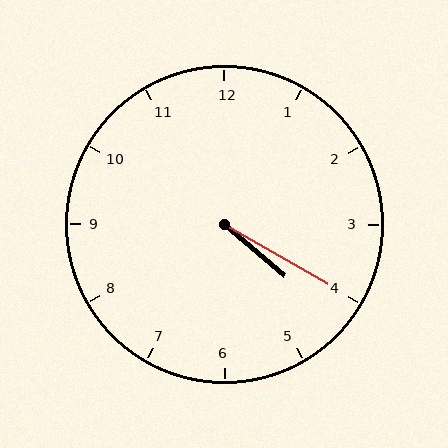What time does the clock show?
4:20.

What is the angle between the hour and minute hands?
Approximately 10 degrees.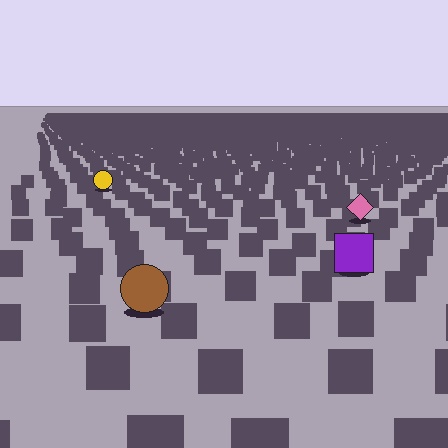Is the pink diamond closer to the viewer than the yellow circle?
Yes. The pink diamond is closer — you can tell from the texture gradient: the ground texture is coarser near it.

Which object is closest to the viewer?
The brown circle is closest. The texture marks near it are larger and more spread out.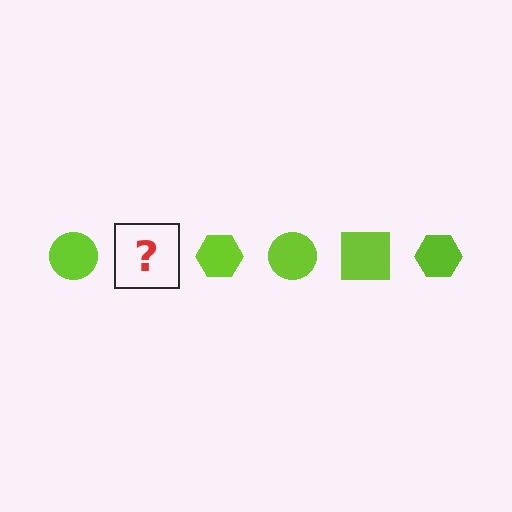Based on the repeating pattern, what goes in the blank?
The blank should be a lime square.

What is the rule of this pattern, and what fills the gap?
The rule is that the pattern cycles through circle, square, hexagon shapes in lime. The gap should be filled with a lime square.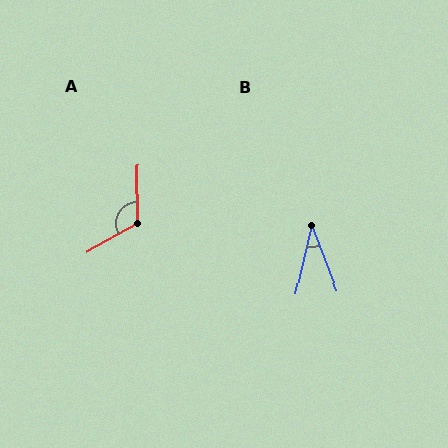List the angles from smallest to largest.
B (33°), A (118°).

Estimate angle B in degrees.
Approximately 33 degrees.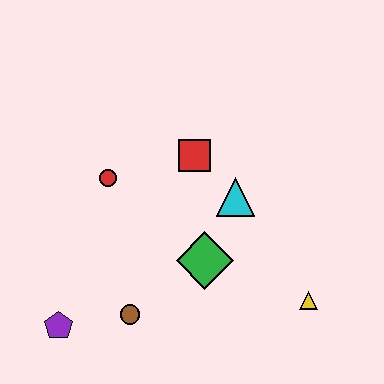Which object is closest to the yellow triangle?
The green diamond is closest to the yellow triangle.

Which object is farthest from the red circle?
The yellow triangle is farthest from the red circle.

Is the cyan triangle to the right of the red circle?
Yes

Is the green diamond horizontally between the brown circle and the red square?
No